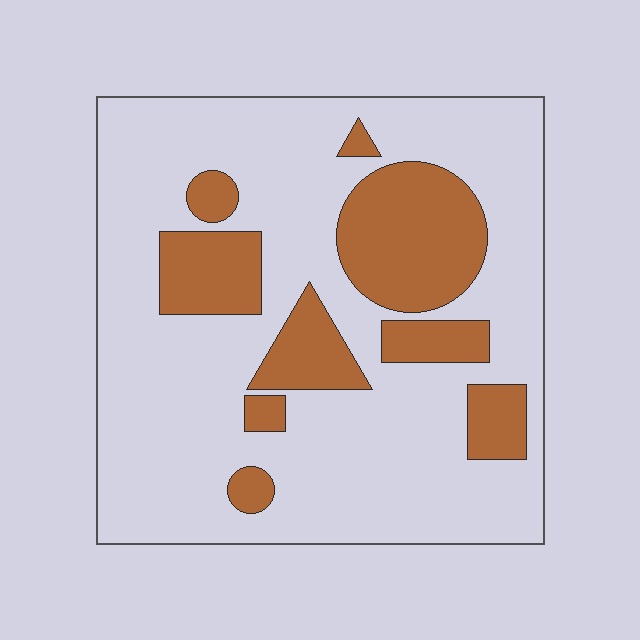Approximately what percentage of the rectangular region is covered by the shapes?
Approximately 25%.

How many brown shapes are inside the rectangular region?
9.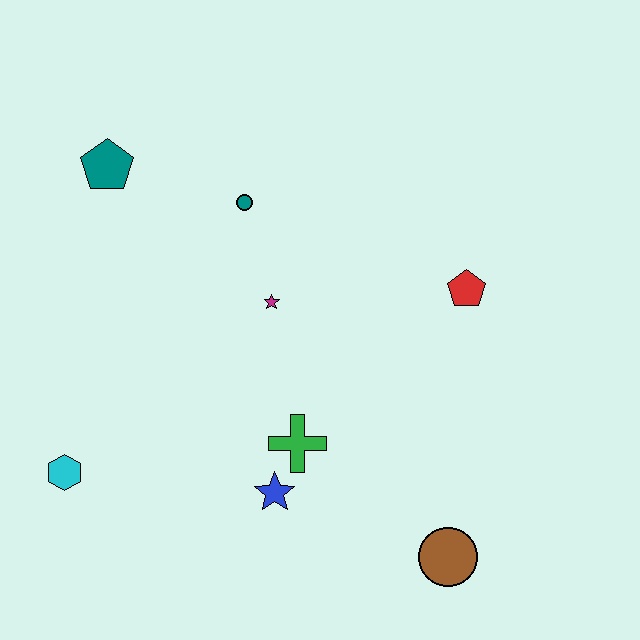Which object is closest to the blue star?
The green cross is closest to the blue star.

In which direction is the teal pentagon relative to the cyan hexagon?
The teal pentagon is above the cyan hexagon.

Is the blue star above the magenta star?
No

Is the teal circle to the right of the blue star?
No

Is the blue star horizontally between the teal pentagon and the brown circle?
Yes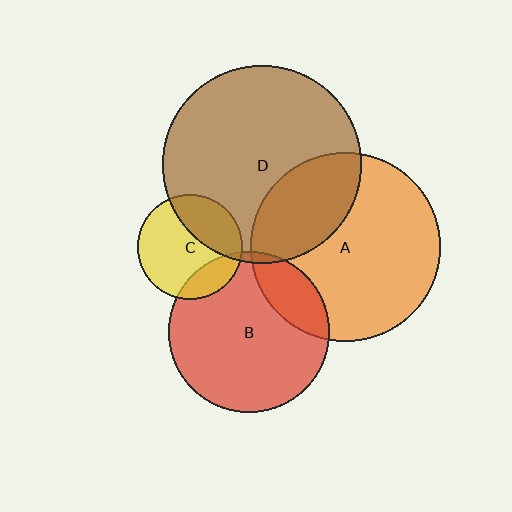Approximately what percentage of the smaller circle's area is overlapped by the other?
Approximately 35%.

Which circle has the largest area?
Circle D (brown).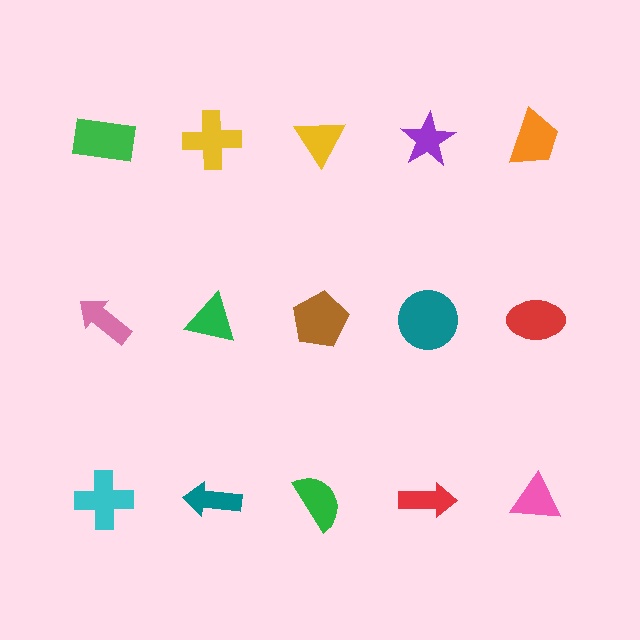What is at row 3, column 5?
A pink triangle.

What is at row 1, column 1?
A green rectangle.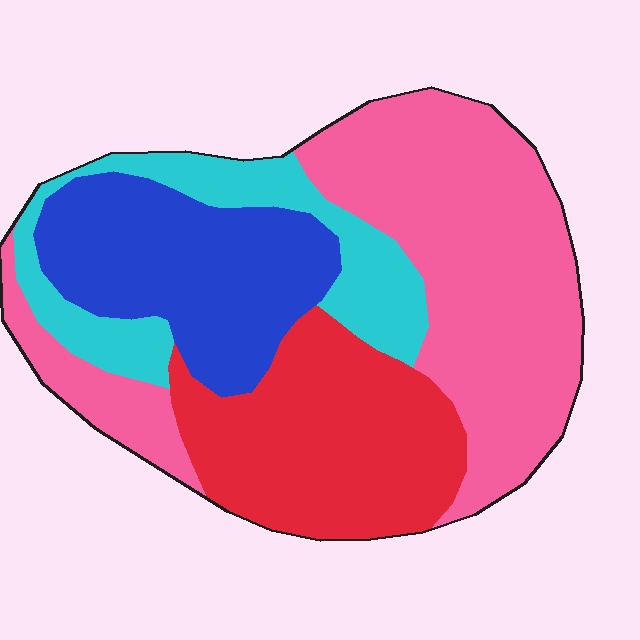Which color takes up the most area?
Pink, at roughly 40%.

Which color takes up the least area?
Cyan, at roughly 15%.